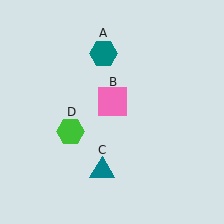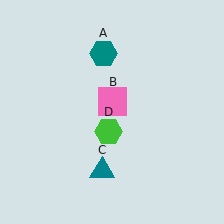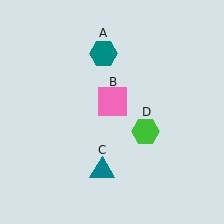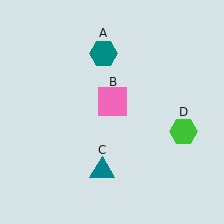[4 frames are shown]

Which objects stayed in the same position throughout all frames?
Teal hexagon (object A) and pink square (object B) and teal triangle (object C) remained stationary.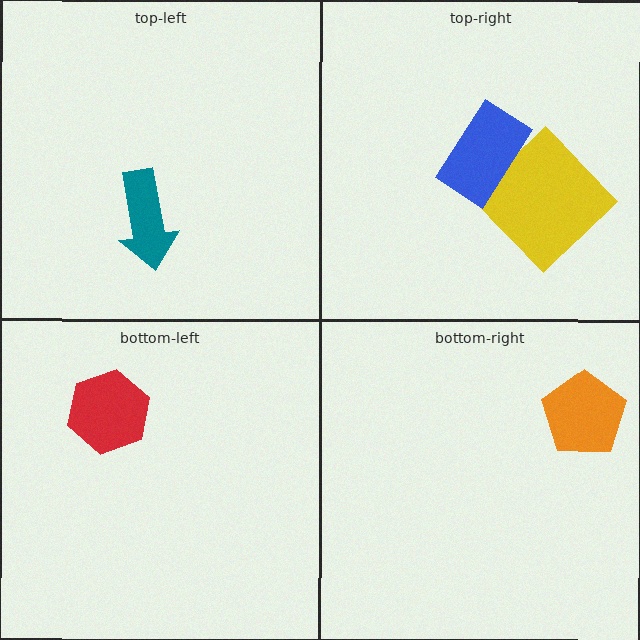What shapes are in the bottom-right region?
The orange pentagon.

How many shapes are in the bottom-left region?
1.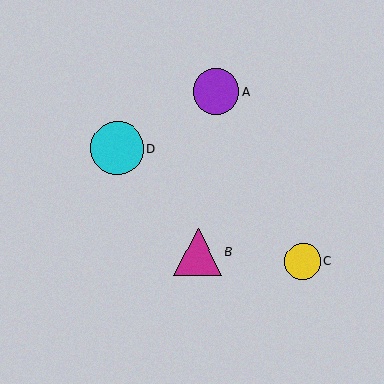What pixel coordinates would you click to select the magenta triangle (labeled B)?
Click at (198, 252) to select the magenta triangle B.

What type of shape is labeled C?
Shape C is a yellow circle.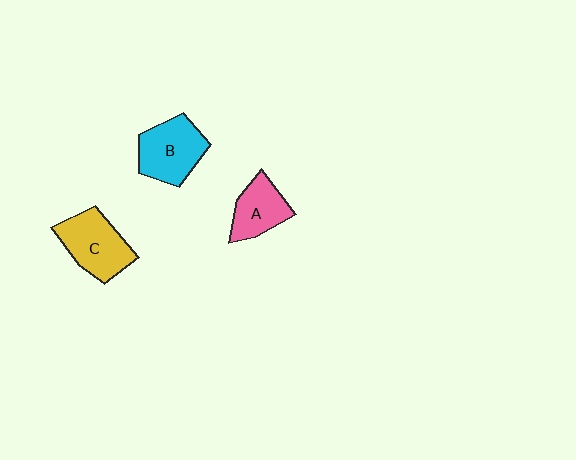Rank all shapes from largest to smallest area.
From largest to smallest: C (yellow), B (cyan), A (pink).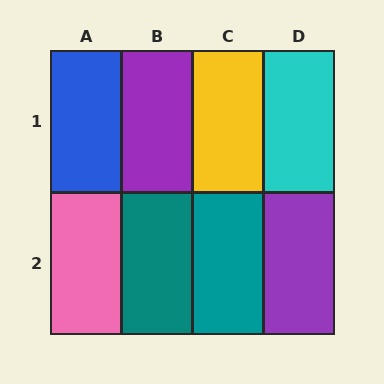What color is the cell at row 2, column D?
Purple.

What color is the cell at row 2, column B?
Teal.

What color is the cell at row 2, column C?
Teal.